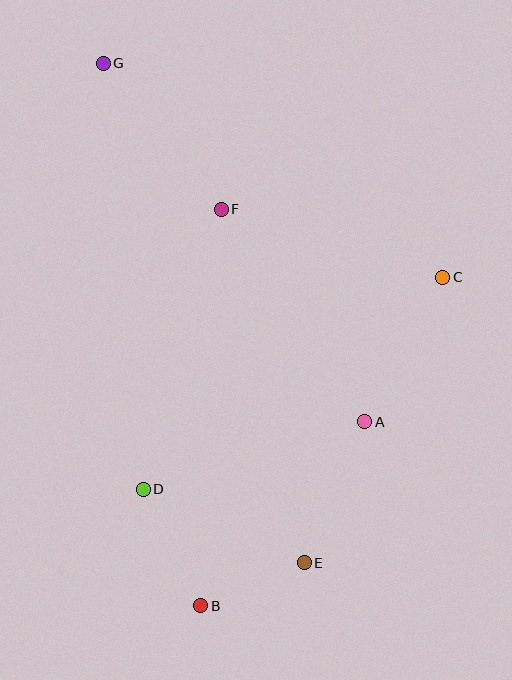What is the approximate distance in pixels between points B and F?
The distance between B and F is approximately 397 pixels.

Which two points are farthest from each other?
Points B and G are farthest from each other.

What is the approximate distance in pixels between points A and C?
The distance between A and C is approximately 164 pixels.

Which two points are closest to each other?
Points B and E are closest to each other.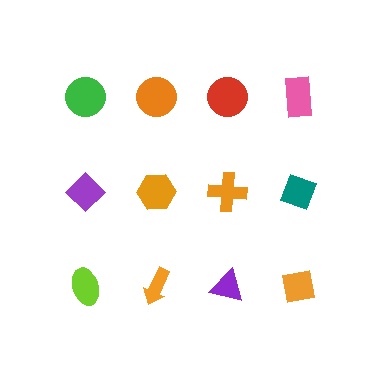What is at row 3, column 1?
A lime ellipse.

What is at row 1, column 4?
A pink rectangle.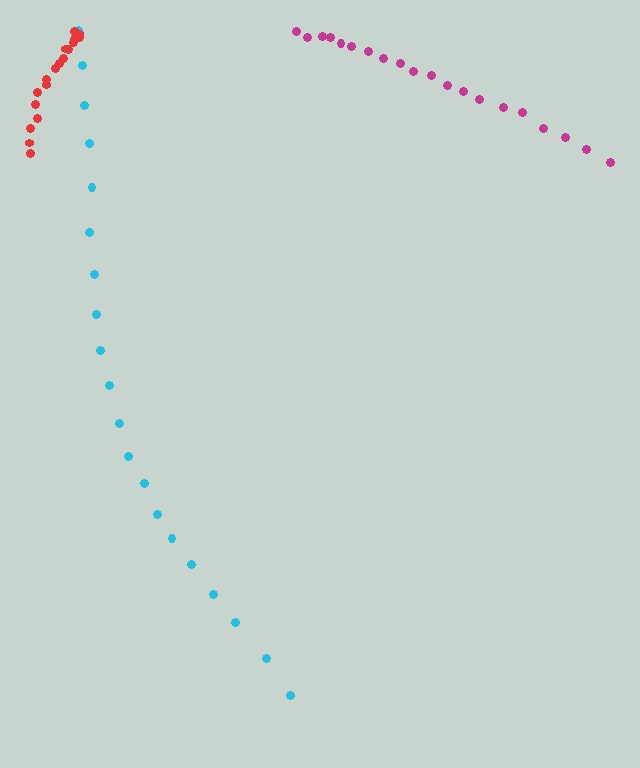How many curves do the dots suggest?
There are 3 distinct paths.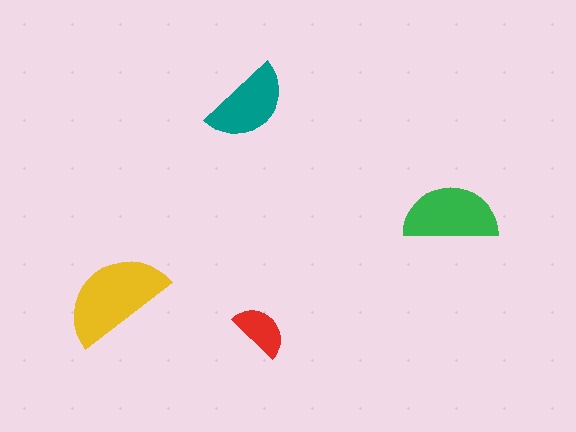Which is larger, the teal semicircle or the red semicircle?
The teal one.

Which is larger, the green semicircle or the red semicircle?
The green one.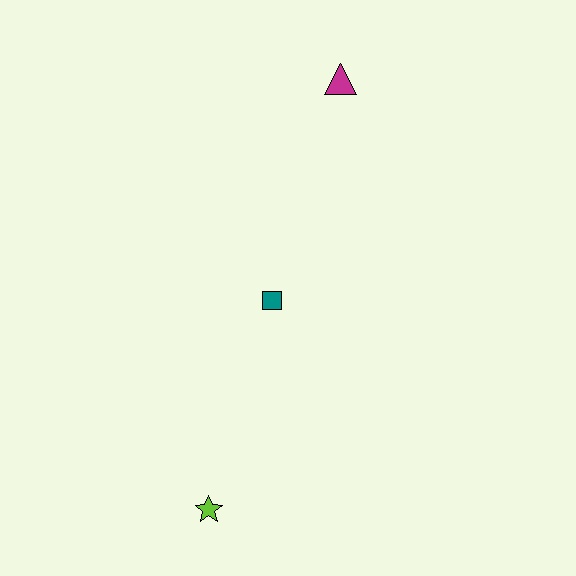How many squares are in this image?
There is 1 square.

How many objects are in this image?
There are 3 objects.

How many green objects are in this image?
There are no green objects.